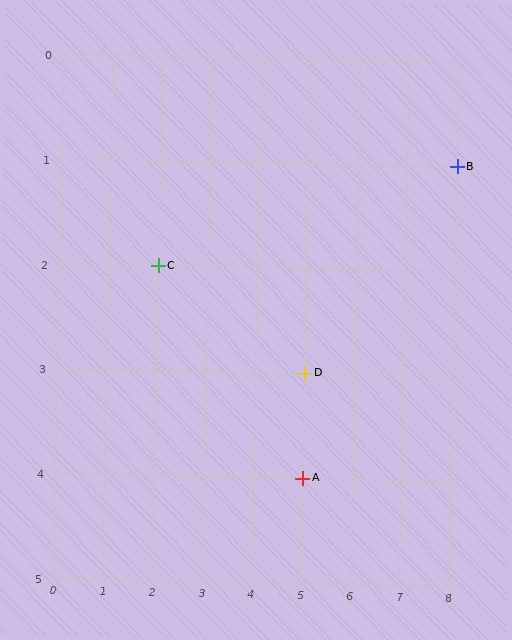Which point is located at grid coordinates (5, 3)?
Point D is at (5, 3).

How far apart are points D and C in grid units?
Points D and C are 3 columns and 1 row apart (about 3.2 grid units diagonally).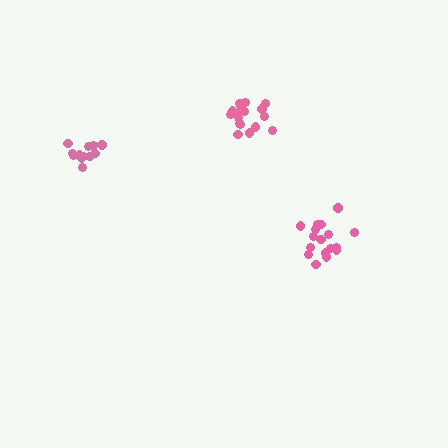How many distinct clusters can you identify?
There are 3 distinct clusters.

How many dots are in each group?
Group 1: 17 dots, Group 2: 13 dots, Group 3: 18 dots (48 total).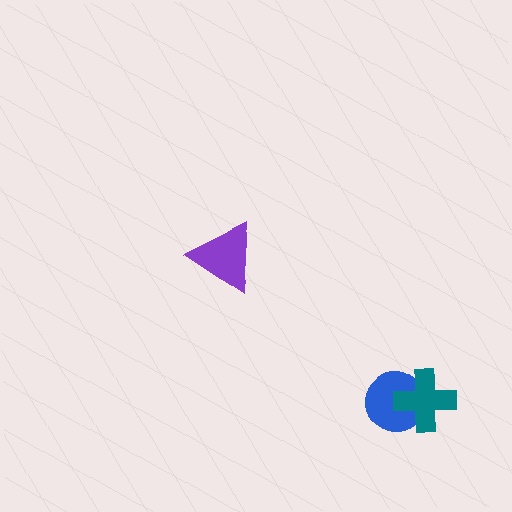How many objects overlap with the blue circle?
1 object overlaps with the blue circle.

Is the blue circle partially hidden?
Yes, it is partially covered by another shape.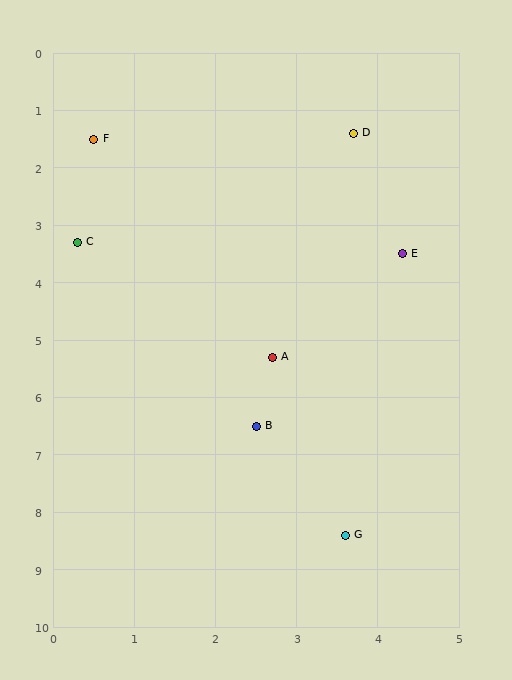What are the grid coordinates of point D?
Point D is at approximately (3.7, 1.4).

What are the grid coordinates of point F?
Point F is at approximately (0.5, 1.5).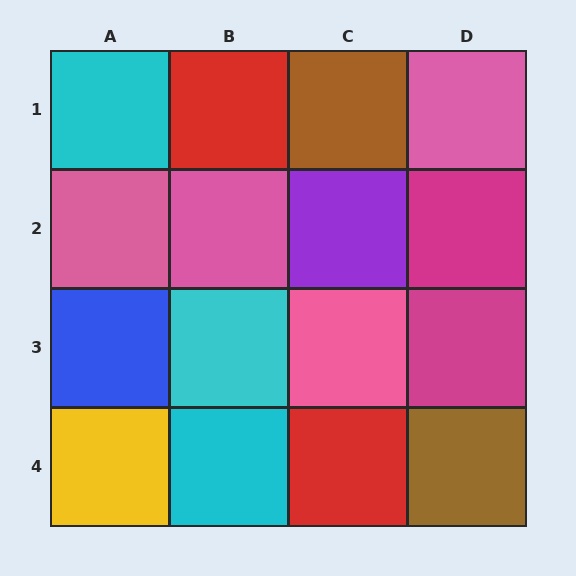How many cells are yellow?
1 cell is yellow.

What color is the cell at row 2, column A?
Pink.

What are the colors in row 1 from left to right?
Cyan, red, brown, pink.